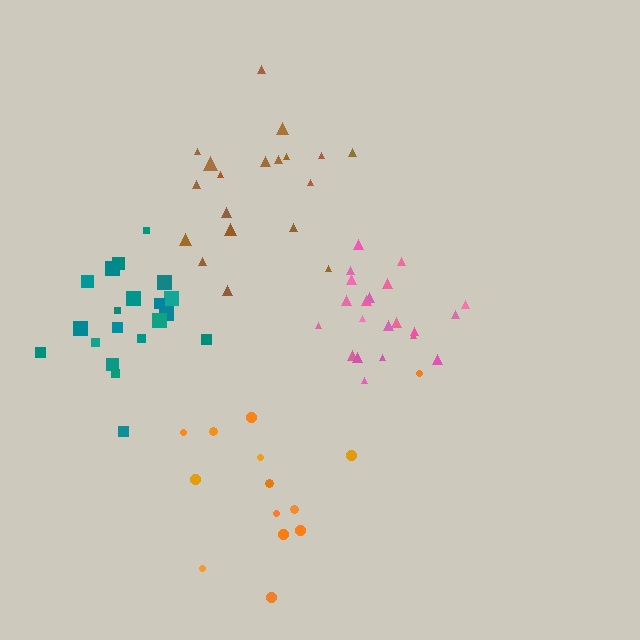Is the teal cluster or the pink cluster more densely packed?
Pink.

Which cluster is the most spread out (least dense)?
Orange.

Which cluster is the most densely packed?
Pink.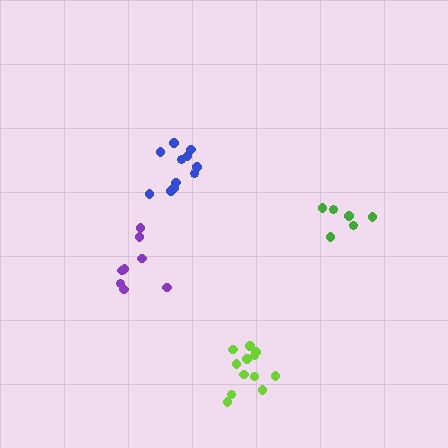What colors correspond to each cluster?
The clusters are colored: purple, green, lime, blue.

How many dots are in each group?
Group 1: 8 dots, Group 2: 6 dots, Group 3: 12 dots, Group 4: 11 dots (37 total).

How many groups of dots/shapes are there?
There are 4 groups.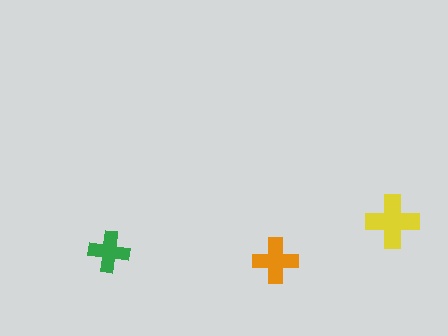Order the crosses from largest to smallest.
the yellow one, the orange one, the green one.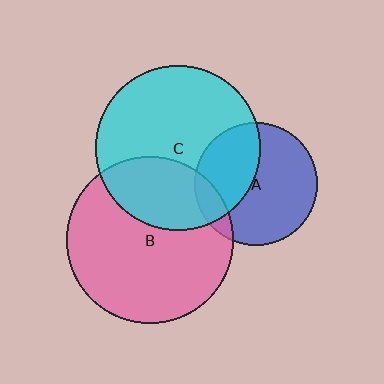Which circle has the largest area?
Circle B (pink).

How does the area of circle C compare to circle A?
Approximately 1.8 times.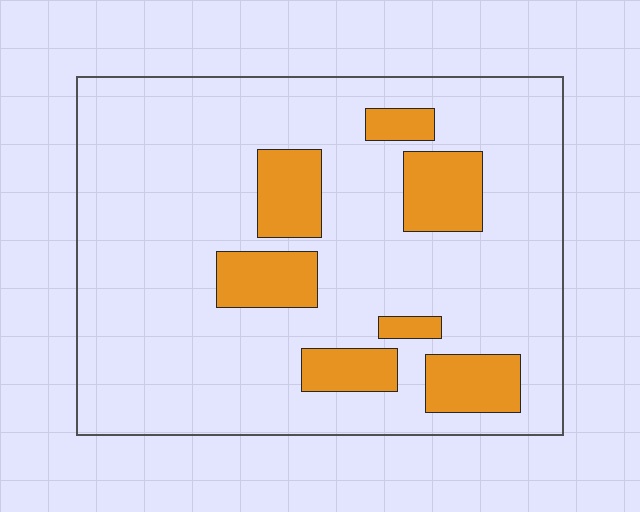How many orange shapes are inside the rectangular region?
7.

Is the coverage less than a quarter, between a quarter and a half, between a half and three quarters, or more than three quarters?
Less than a quarter.